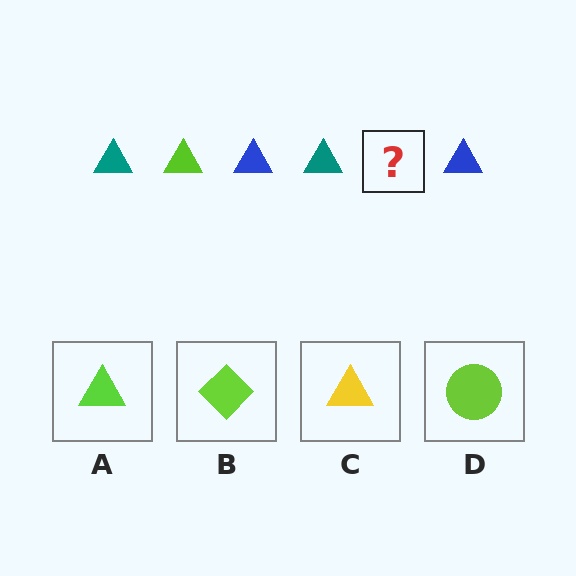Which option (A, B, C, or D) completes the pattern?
A.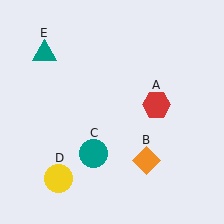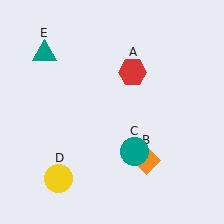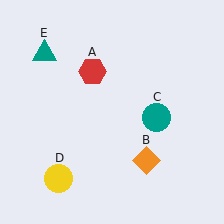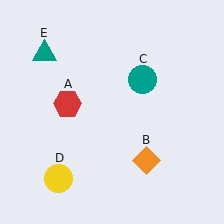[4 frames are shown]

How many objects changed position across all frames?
2 objects changed position: red hexagon (object A), teal circle (object C).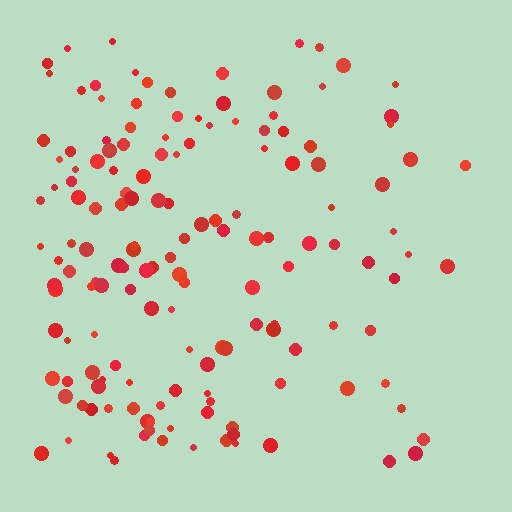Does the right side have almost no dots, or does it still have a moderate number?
Still a moderate number, just noticeably fewer than the left.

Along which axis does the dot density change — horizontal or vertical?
Horizontal.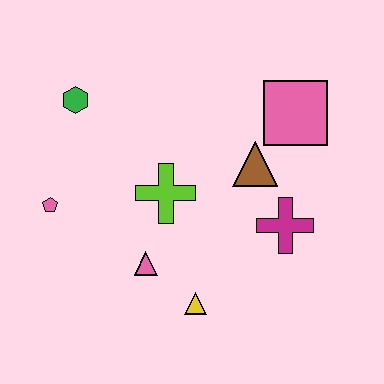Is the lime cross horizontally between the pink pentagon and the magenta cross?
Yes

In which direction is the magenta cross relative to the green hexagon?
The magenta cross is to the right of the green hexagon.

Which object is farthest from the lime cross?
The pink square is farthest from the lime cross.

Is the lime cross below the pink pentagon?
No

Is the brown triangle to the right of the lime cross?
Yes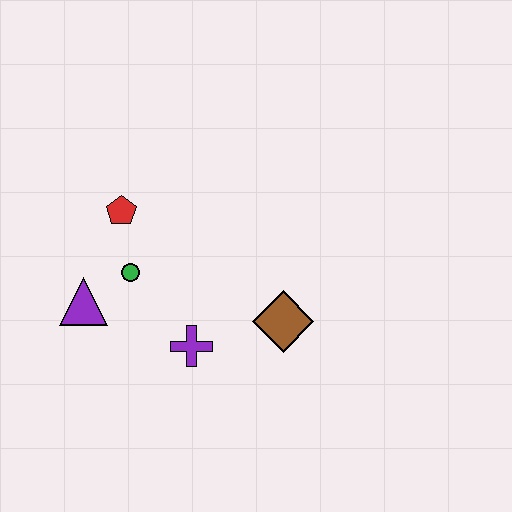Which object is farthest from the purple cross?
The red pentagon is farthest from the purple cross.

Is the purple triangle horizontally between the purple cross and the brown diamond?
No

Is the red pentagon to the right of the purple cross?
No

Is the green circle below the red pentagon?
Yes